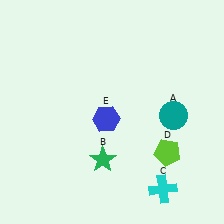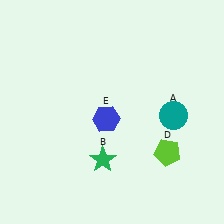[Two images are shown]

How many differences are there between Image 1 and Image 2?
There is 1 difference between the two images.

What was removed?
The cyan cross (C) was removed in Image 2.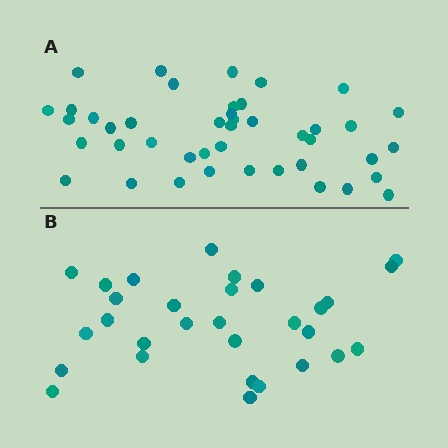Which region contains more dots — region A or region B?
Region A (the top region) has more dots.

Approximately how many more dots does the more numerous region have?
Region A has approximately 15 more dots than region B.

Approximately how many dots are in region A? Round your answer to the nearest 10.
About 40 dots. (The exact count is 43, which rounds to 40.)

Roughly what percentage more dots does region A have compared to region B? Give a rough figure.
About 45% more.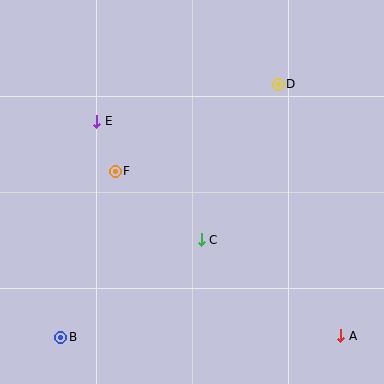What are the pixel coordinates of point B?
Point B is at (61, 337).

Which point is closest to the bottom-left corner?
Point B is closest to the bottom-left corner.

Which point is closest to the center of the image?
Point C at (201, 240) is closest to the center.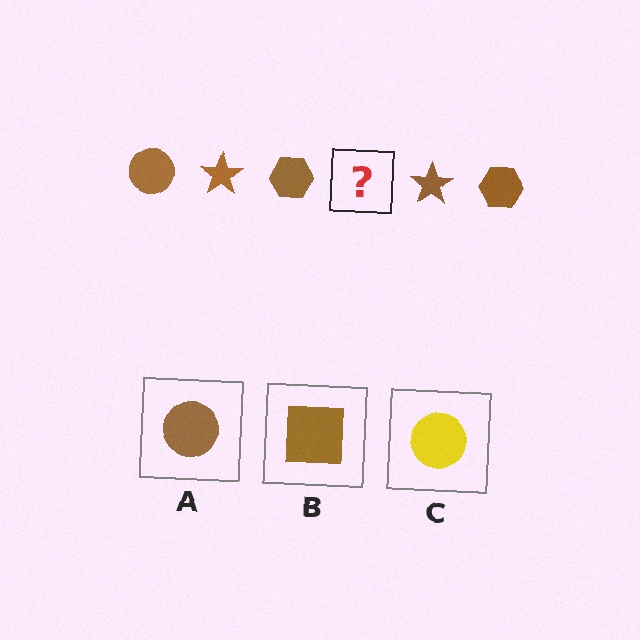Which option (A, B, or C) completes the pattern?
A.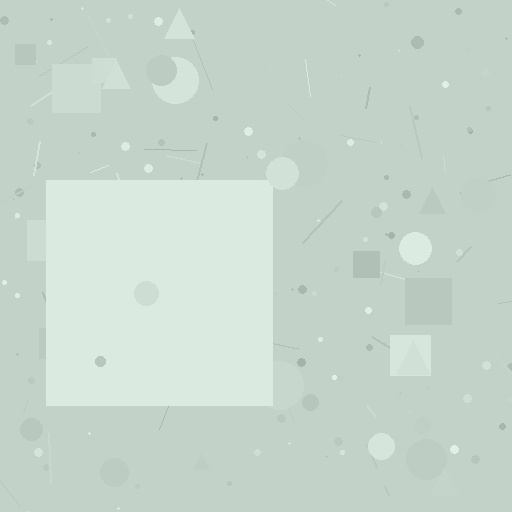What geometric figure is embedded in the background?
A square is embedded in the background.